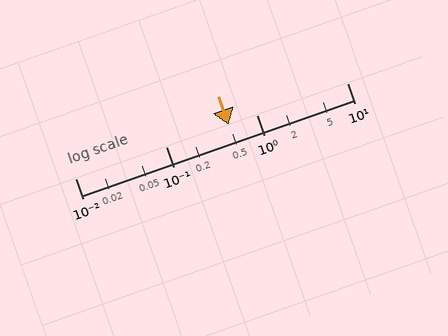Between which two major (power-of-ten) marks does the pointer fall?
The pointer is between 0.1 and 1.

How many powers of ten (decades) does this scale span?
The scale spans 3 decades, from 0.01 to 10.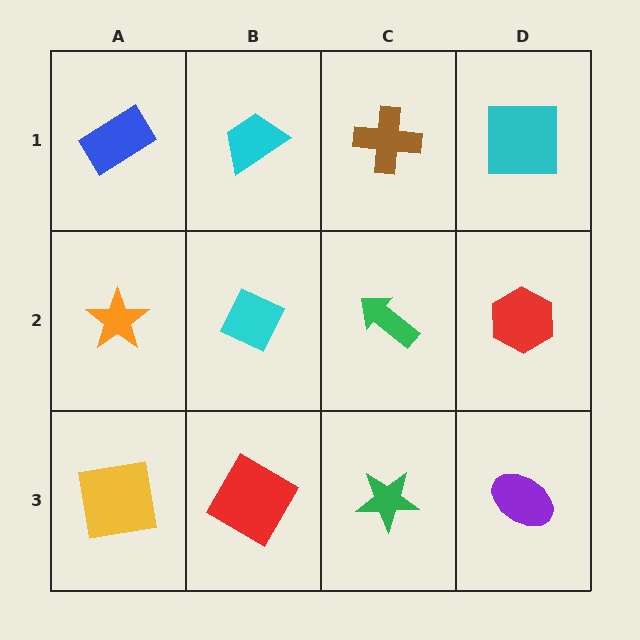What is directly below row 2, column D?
A purple ellipse.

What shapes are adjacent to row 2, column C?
A brown cross (row 1, column C), a green star (row 3, column C), a cyan diamond (row 2, column B), a red hexagon (row 2, column D).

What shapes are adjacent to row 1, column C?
A green arrow (row 2, column C), a cyan trapezoid (row 1, column B), a cyan square (row 1, column D).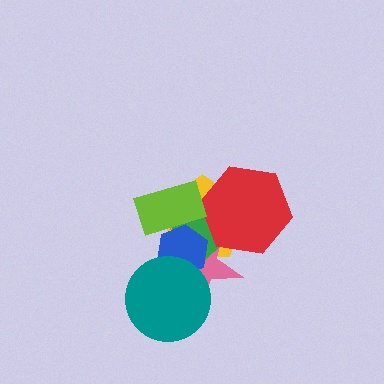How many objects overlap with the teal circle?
2 objects overlap with the teal circle.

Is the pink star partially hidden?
Yes, it is partially covered by another shape.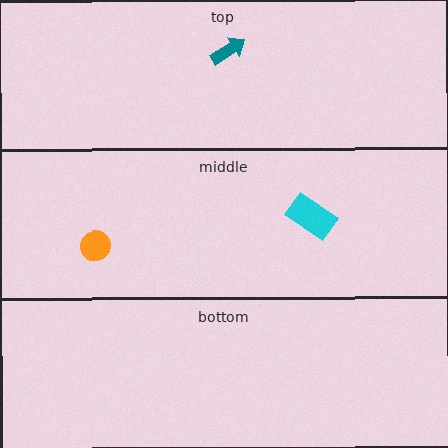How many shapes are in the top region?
1.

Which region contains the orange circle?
The middle region.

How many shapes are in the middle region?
2.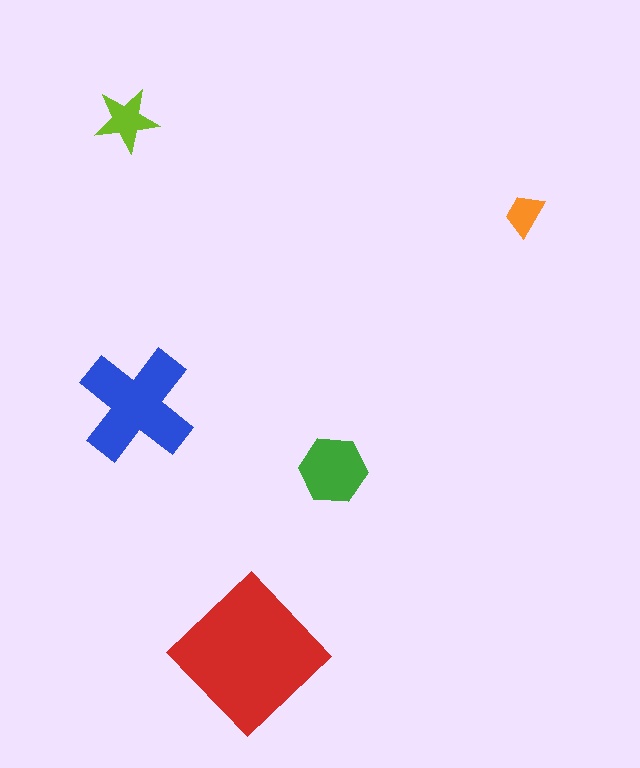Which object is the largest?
The red diamond.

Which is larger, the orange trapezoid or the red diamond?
The red diamond.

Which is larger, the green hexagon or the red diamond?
The red diamond.